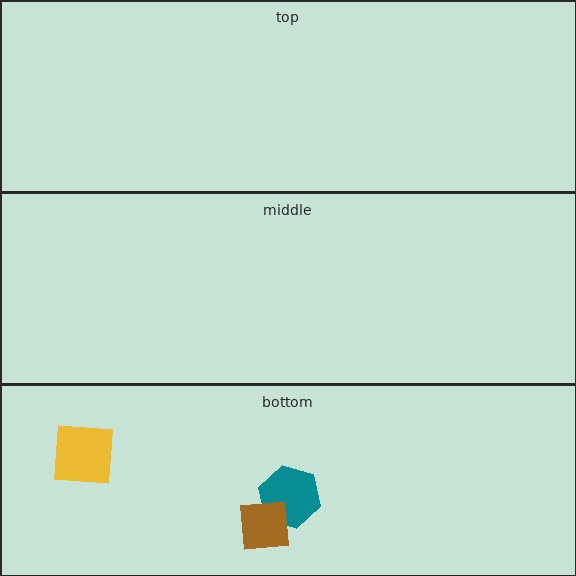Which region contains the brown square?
The bottom region.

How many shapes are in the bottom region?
3.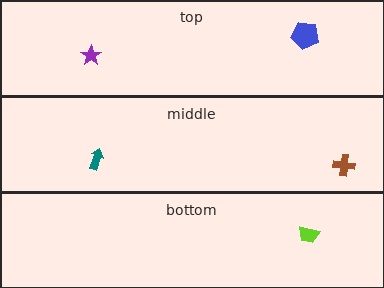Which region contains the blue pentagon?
The top region.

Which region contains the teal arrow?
The middle region.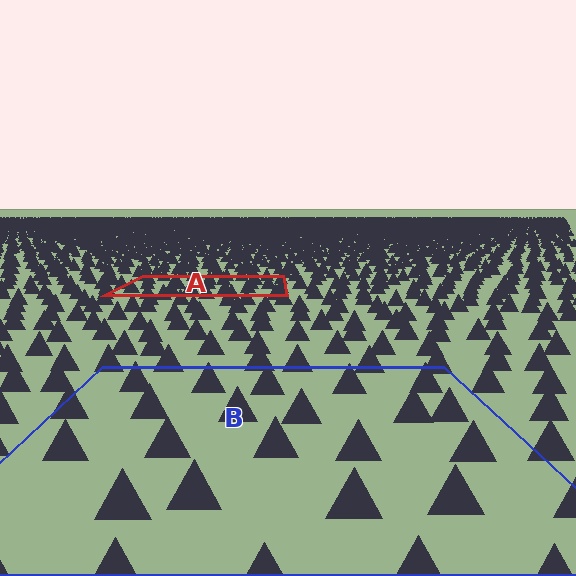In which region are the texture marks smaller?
The texture marks are smaller in region A, because it is farther away.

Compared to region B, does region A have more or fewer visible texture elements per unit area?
Region A has more texture elements per unit area — they are packed more densely because it is farther away.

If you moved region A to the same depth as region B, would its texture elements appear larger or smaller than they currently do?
They would appear larger. At a closer depth, the same texture elements are projected at a bigger on-screen size.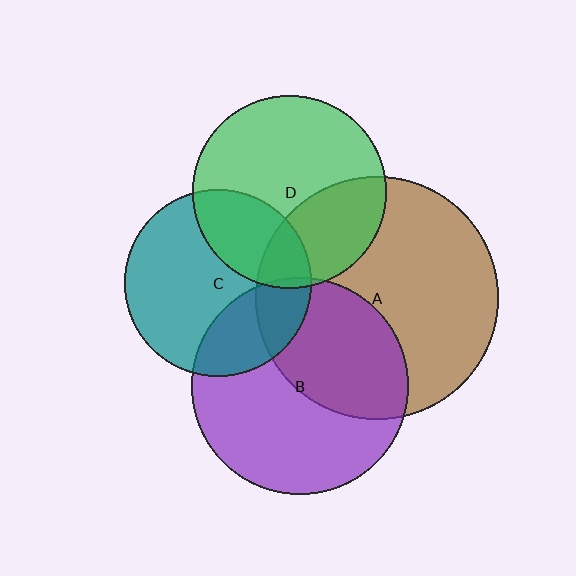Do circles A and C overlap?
Yes.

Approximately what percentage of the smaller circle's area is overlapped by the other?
Approximately 20%.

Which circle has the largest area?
Circle A (brown).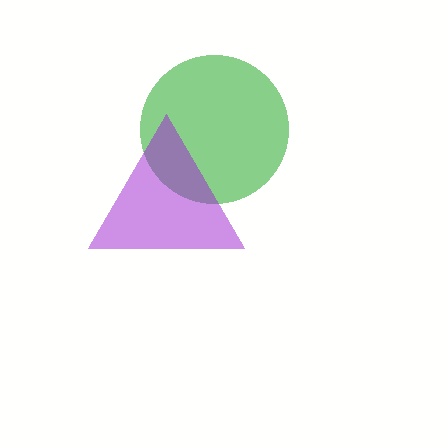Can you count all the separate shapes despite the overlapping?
Yes, there are 2 separate shapes.